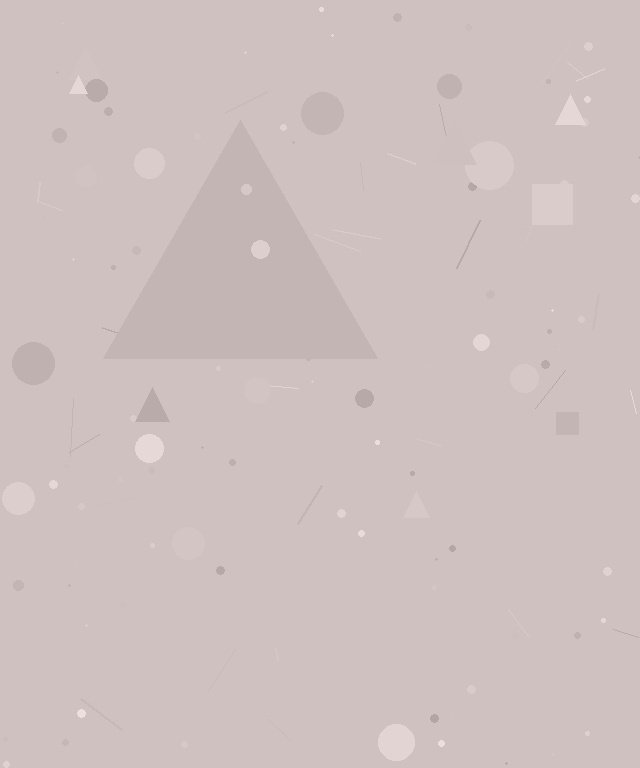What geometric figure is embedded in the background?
A triangle is embedded in the background.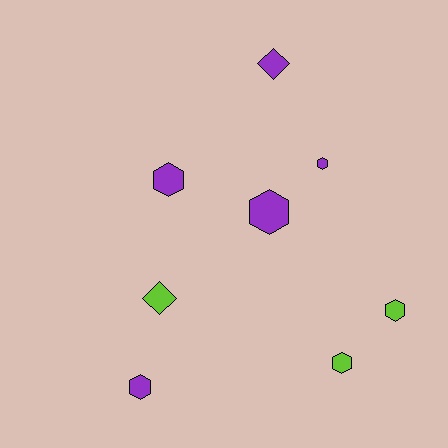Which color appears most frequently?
Purple, with 5 objects.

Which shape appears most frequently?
Hexagon, with 6 objects.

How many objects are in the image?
There are 8 objects.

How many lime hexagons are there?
There are 2 lime hexagons.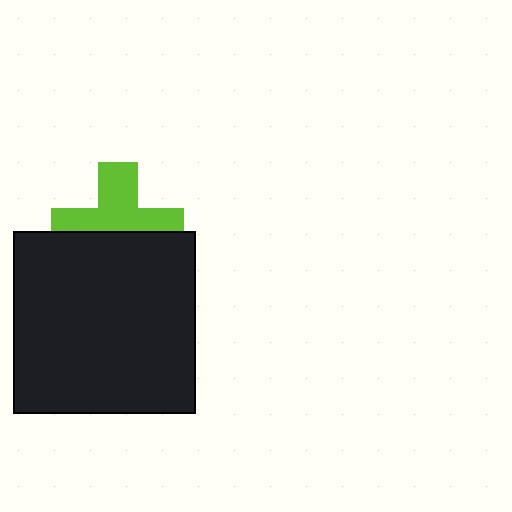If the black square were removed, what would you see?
You would see the complete lime cross.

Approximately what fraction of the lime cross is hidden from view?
Roughly 46% of the lime cross is hidden behind the black square.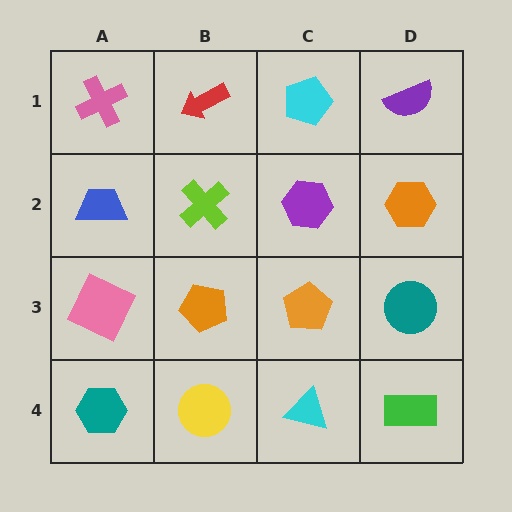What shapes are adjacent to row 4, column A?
A pink square (row 3, column A), a yellow circle (row 4, column B).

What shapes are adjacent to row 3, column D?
An orange hexagon (row 2, column D), a green rectangle (row 4, column D), an orange pentagon (row 3, column C).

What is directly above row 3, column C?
A purple hexagon.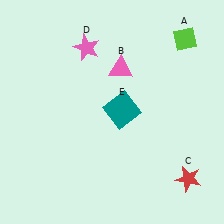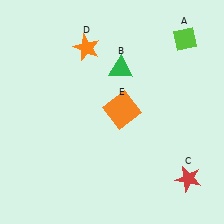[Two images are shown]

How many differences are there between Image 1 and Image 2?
There are 3 differences between the two images.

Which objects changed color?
B changed from pink to green. D changed from pink to orange. E changed from teal to orange.